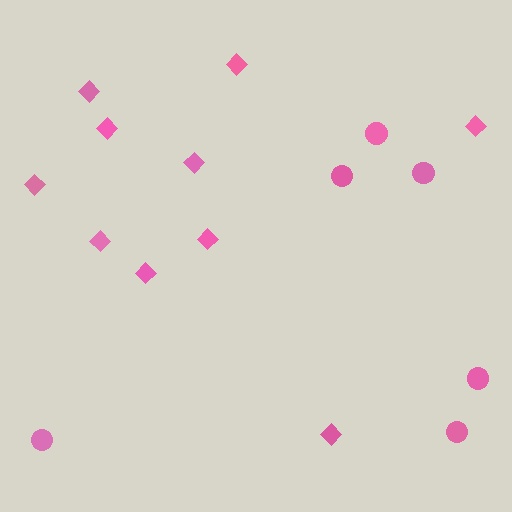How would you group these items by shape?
There are 2 groups: one group of diamonds (10) and one group of circles (6).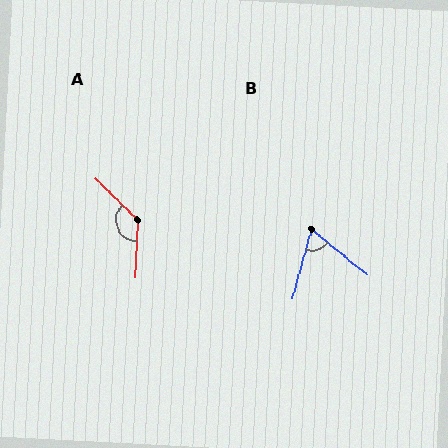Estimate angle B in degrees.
Approximately 66 degrees.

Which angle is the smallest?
B, at approximately 66 degrees.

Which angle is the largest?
A, at approximately 132 degrees.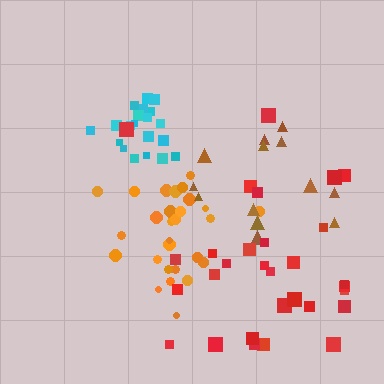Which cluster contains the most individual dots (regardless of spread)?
Red (30).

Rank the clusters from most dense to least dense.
cyan, orange, red, brown.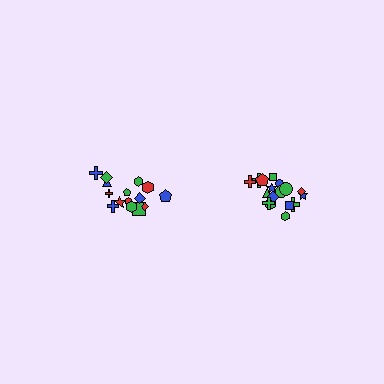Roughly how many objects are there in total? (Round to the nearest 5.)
Roughly 35 objects in total.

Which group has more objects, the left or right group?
The right group.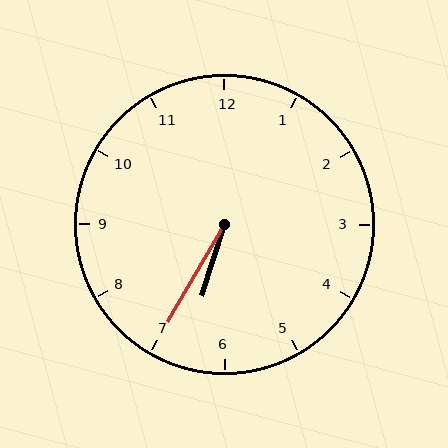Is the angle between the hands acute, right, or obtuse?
It is acute.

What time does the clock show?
6:35.